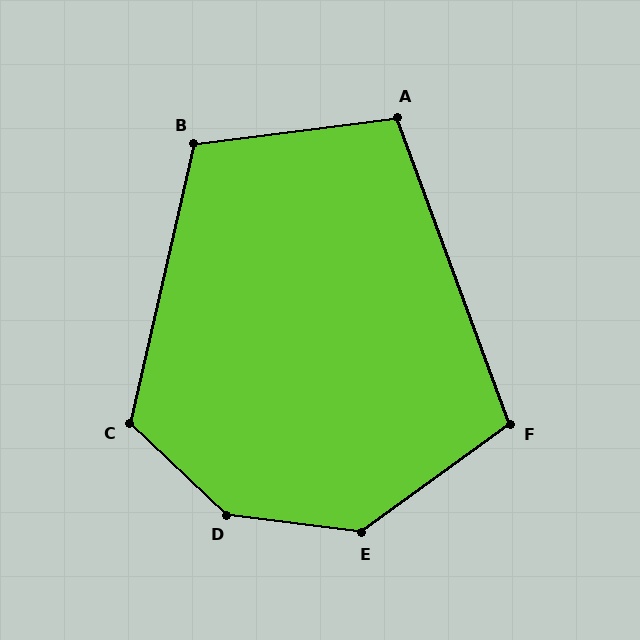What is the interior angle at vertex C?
Approximately 121 degrees (obtuse).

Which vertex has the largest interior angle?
D, at approximately 144 degrees.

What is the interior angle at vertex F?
Approximately 106 degrees (obtuse).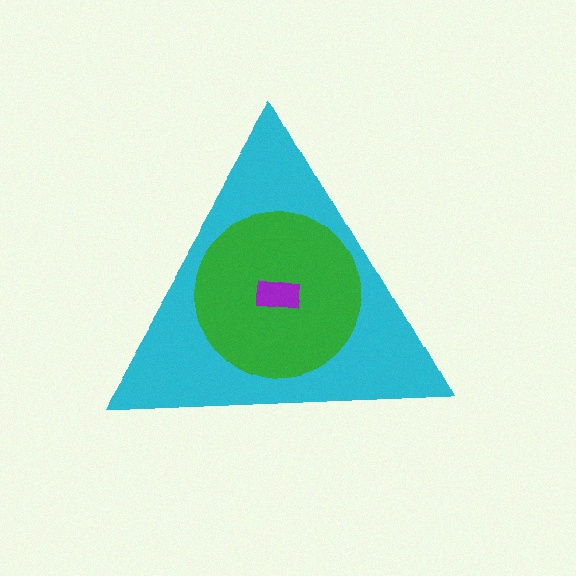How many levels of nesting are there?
3.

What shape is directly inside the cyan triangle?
The green circle.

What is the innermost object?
The purple rectangle.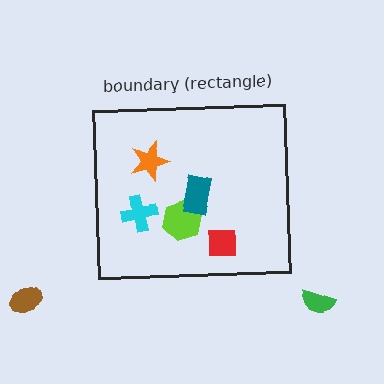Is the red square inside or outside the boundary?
Inside.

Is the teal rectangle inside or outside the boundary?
Inside.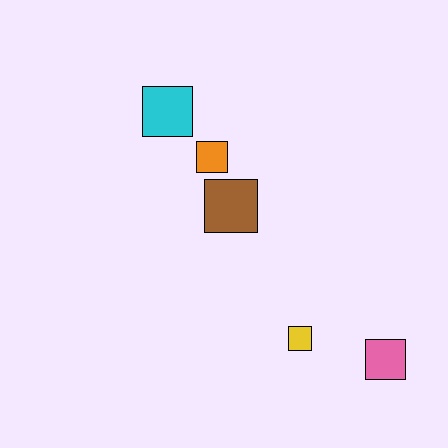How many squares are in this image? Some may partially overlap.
There are 5 squares.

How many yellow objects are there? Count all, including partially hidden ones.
There is 1 yellow object.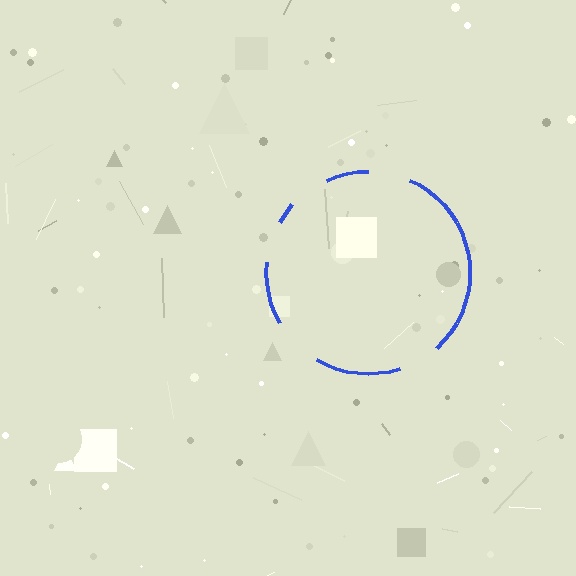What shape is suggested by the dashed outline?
The dashed outline suggests a circle.